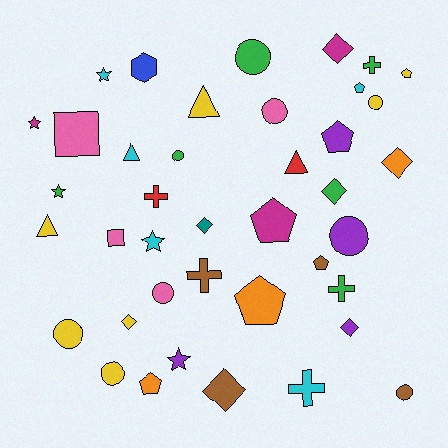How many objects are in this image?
There are 40 objects.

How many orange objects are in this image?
There are 3 orange objects.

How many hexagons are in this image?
There is 1 hexagon.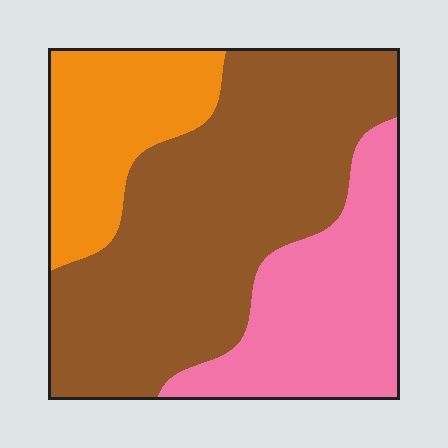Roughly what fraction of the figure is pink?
Pink takes up about one quarter (1/4) of the figure.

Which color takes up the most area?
Brown, at roughly 55%.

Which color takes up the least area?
Orange, at roughly 20%.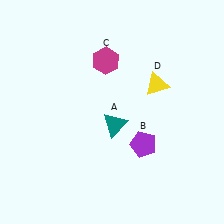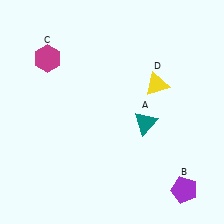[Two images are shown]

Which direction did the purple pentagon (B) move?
The purple pentagon (B) moved down.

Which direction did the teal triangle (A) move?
The teal triangle (A) moved right.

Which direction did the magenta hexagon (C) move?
The magenta hexagon (C) moved left.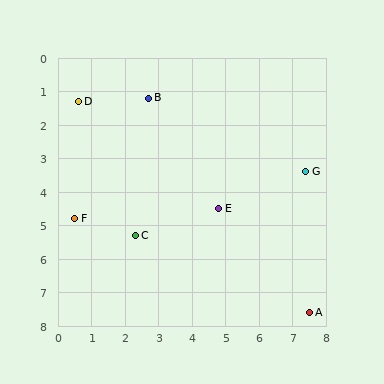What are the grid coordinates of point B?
Point B is at approximately (2.7, 1.2).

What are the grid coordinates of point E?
Point E is at approximately (4.8, 4.5).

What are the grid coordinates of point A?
Point A is at approximately (7.5, 7.6).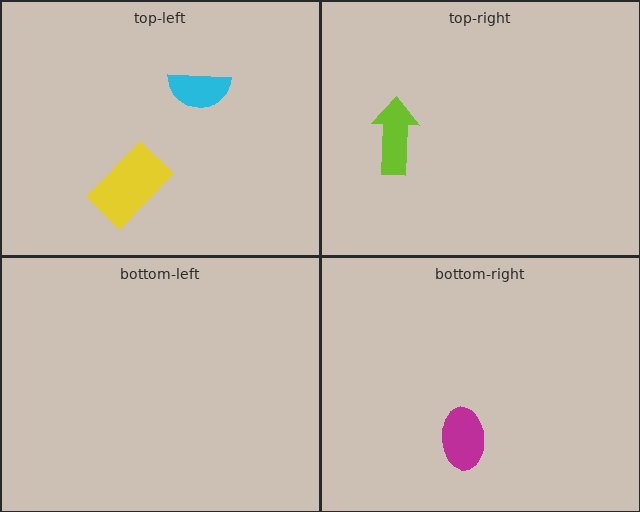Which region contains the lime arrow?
The top-right region.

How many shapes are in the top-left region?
2.